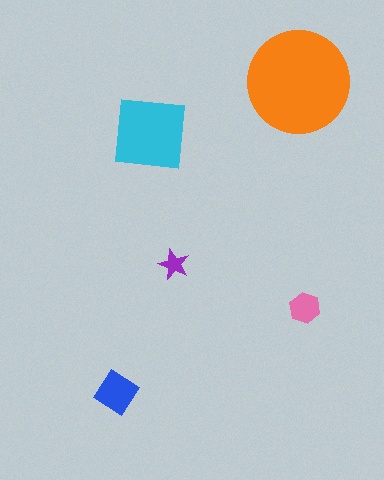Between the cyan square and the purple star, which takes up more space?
The cyan square.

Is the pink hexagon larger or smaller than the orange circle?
Smaller.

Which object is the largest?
The orange circle.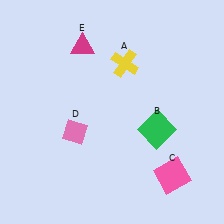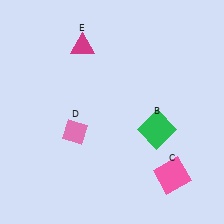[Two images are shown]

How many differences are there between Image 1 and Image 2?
There is 1 difference between the two images.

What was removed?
The yellow cross (A) was removed in Image 2.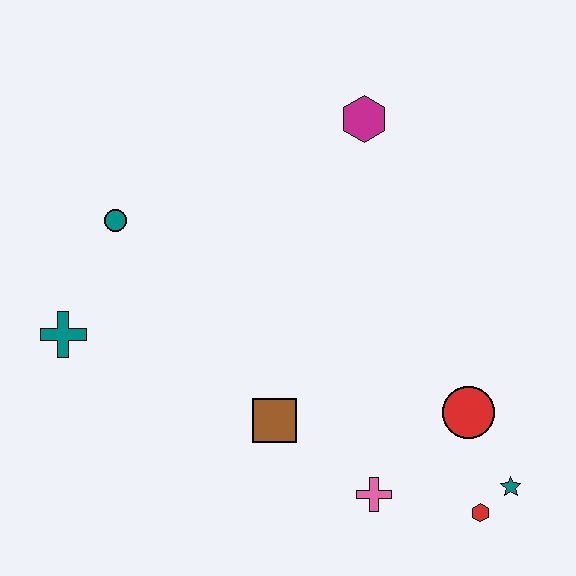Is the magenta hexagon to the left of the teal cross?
No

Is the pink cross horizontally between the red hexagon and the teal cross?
Yes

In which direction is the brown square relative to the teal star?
The brown square is to the left of the teal star.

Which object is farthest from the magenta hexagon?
The red hexagon is farthest from the magenta hexagon.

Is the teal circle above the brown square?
Yes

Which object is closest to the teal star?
The red hexagon is closest to the teal star.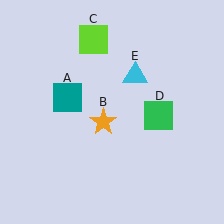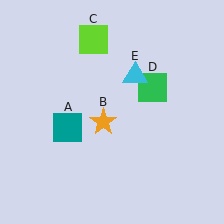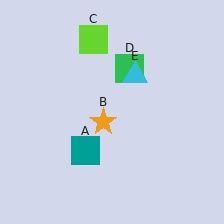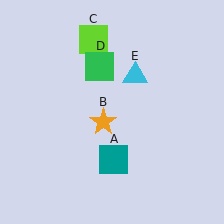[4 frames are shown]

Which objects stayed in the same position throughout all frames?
Orange star (object B) and lime square (object C) and cyan triangle (object E) remained stationary.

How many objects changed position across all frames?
2 objects changed position: teal square (object A), green square (object D).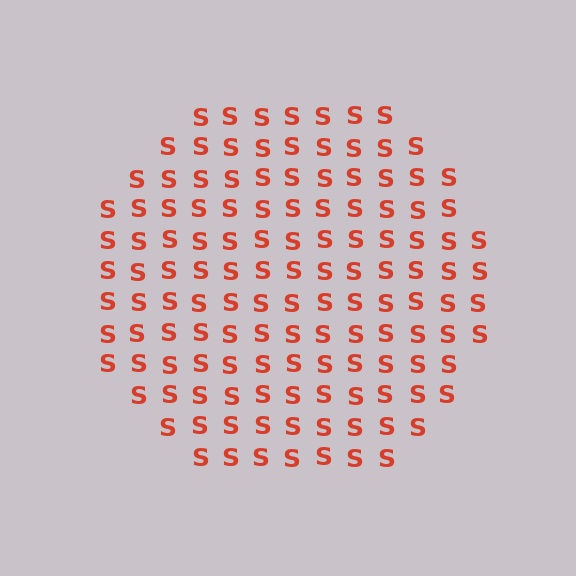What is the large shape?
The large shape is a circle.